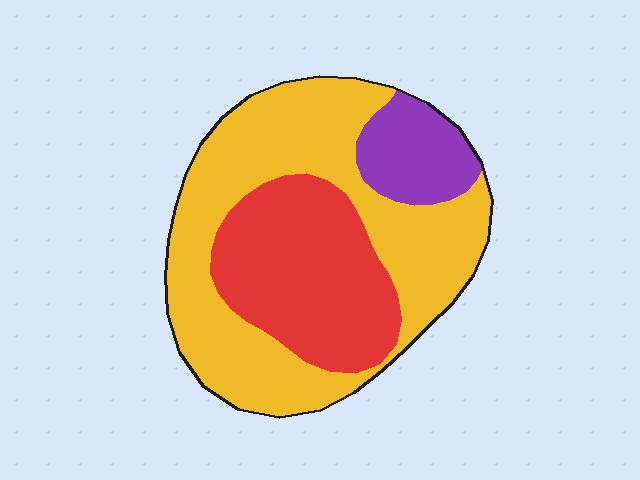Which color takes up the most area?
Yellow, at roughly 55%.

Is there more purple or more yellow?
Yellow.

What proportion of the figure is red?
Red takes up about one third (1/3) of the figure.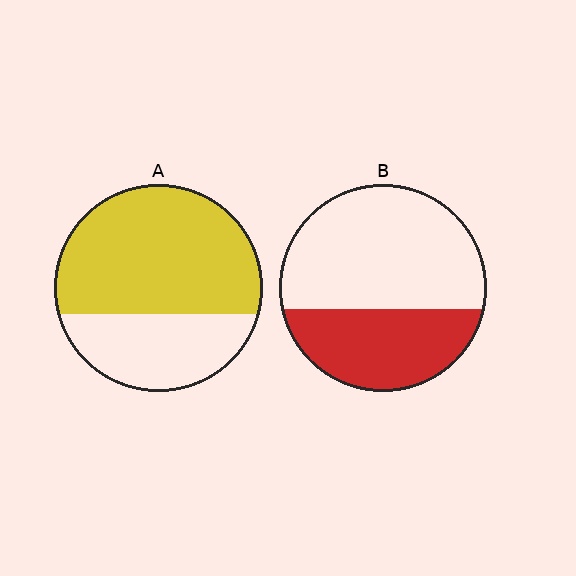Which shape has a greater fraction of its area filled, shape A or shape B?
Shape A.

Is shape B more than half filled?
No.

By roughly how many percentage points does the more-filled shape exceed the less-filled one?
By roughly 30 percentage points (A over B).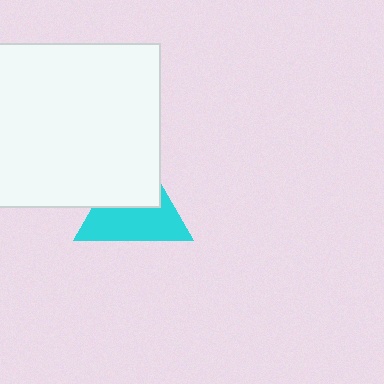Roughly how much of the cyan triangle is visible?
About half of it is visible (roughly 56%).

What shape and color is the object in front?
The object in front is a white square.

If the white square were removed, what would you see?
You would see the complete cyan triangle.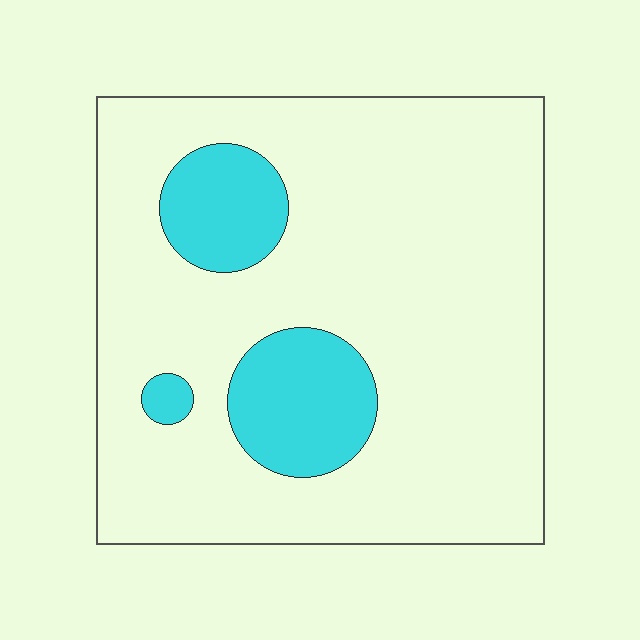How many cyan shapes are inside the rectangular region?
3.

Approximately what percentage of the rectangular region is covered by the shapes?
Approximately 15%.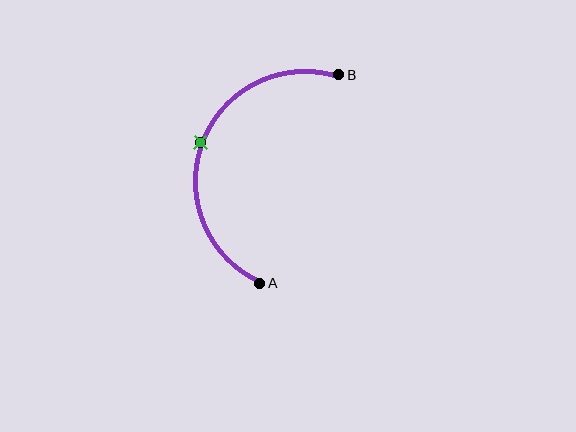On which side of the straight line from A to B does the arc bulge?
The arc bulges to the left of the straight line connecting A and B.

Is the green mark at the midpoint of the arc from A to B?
Yes. The green mark lies on the arc at equal arc-length from both A and B — it is the arc midpoint.